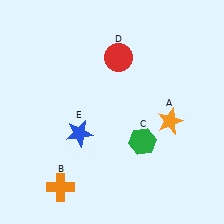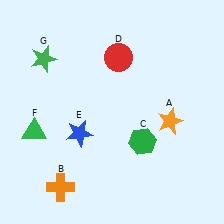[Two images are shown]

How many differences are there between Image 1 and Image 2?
There are 2 differences between the two images.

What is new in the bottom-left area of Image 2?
A green triangle (F) was added in the bottom-left area of Image 2.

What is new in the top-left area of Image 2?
A green star (G) was added in the top-left area of Image 2.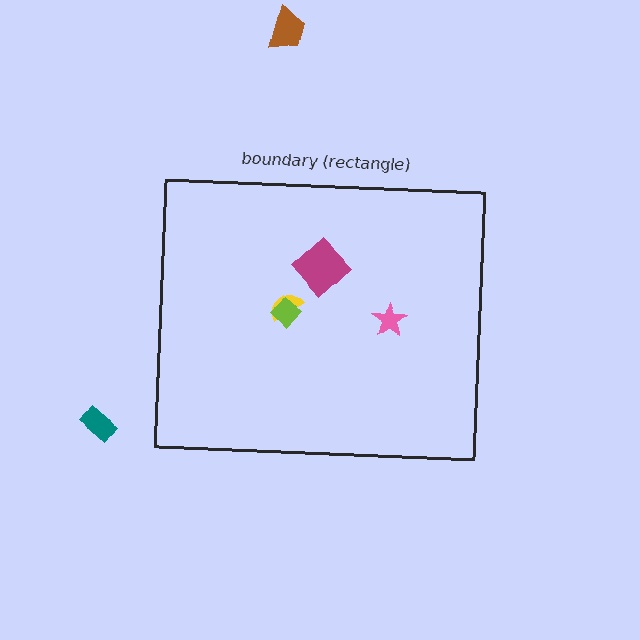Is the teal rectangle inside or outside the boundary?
Outside.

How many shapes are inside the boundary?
4 inside, 2 outside.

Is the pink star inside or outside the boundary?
Inside.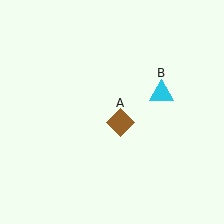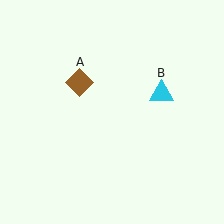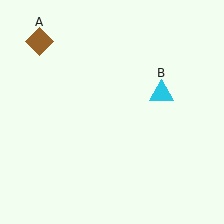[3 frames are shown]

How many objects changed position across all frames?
1 object changed position: brown diamond (object A).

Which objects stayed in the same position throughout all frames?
Cyan triangle (object B) remained stationary.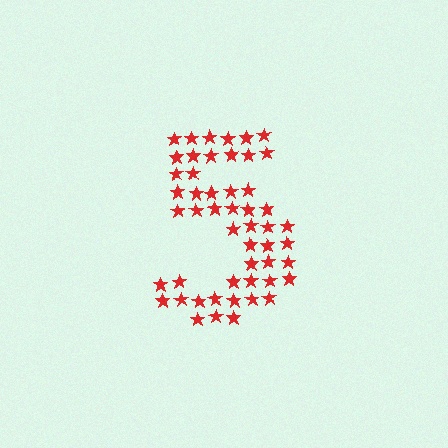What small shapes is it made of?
It is made of small stars.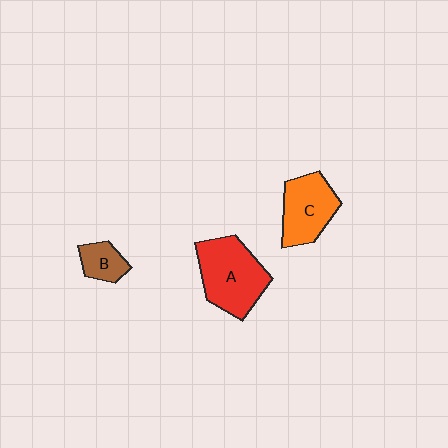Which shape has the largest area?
Shape A (red).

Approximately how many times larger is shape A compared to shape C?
Approximately 1.3 times.